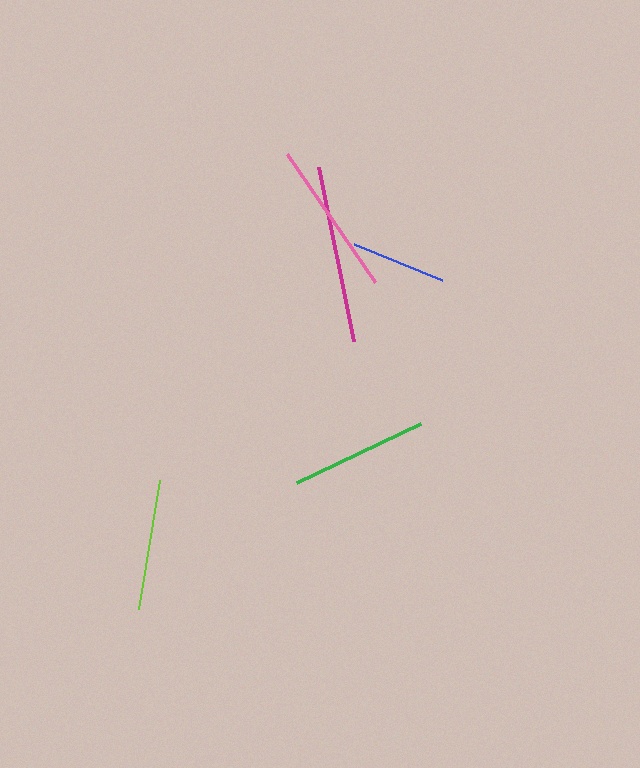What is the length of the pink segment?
The pink segment is approximately 155 pixels long.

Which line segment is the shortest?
The blue line is the shortest at approximately 94 pixels.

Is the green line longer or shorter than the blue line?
The green line is longer than the blue line.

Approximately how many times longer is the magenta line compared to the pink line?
The magenta line is approximately 1.1 times the length of the pink line.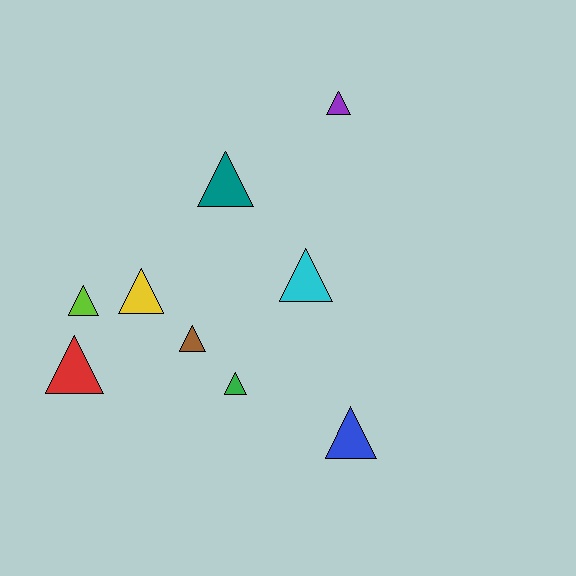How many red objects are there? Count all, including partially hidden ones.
There is 1 red object.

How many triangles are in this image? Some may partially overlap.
There are 9 triangles.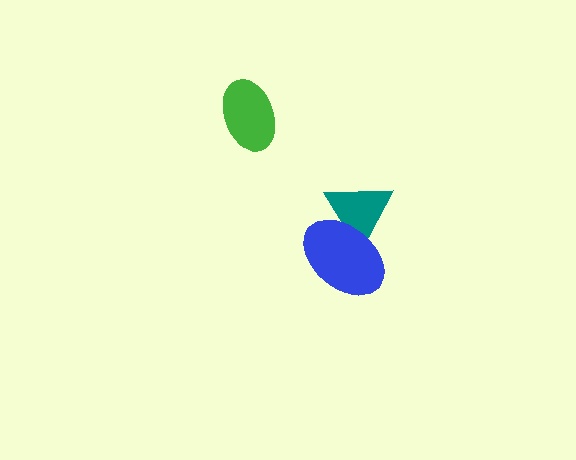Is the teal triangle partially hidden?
Yes, it is partially covered by another shape.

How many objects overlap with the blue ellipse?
1 object overlaps with the blue ellipse.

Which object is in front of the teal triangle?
The blue ellipse is in front of the teal triangle.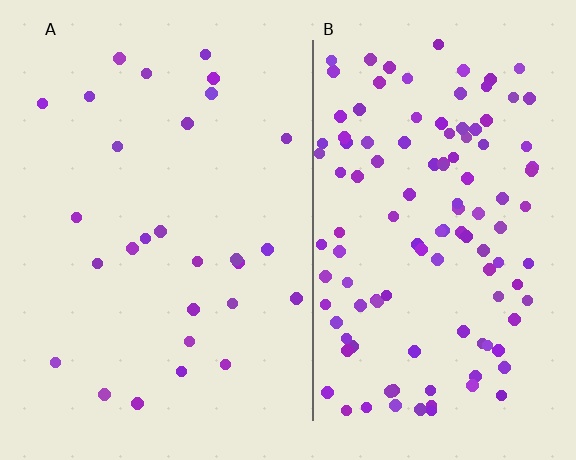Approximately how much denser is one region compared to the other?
Approximately 4.2× — region B over region A.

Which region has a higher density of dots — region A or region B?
B (the right).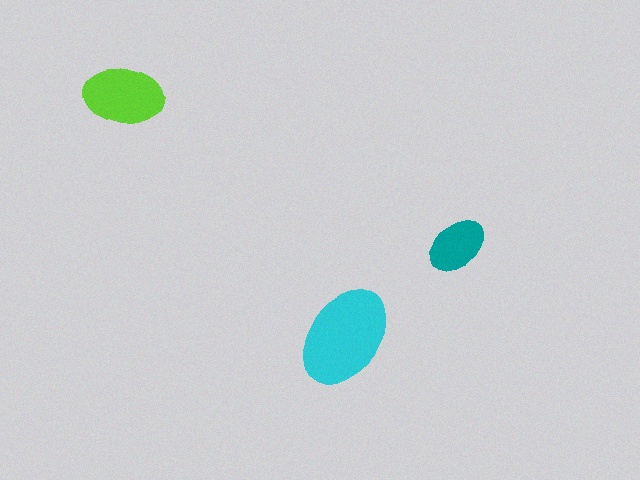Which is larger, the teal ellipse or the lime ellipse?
The lime one.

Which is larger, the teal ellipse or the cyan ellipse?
The cyan one.